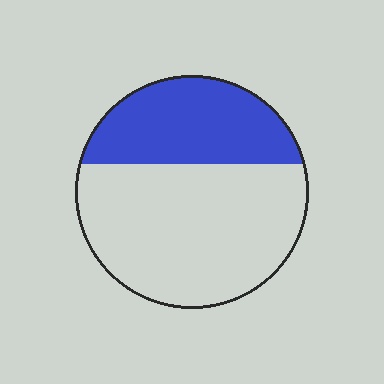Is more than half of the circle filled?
No.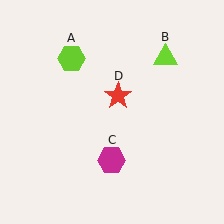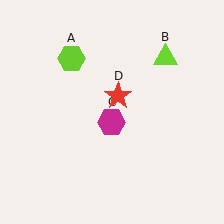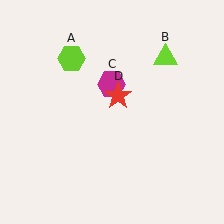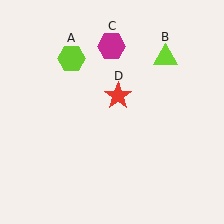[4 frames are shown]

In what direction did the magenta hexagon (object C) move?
The magenta hexagon (object C) moved up.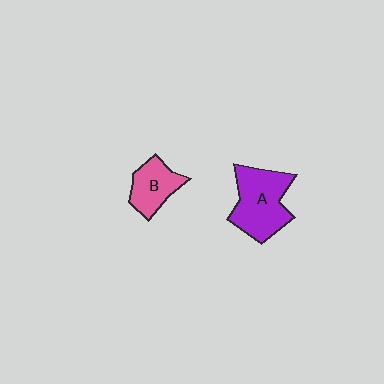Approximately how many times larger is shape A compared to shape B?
Approximately 1.7 times.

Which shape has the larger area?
Shape A (purple).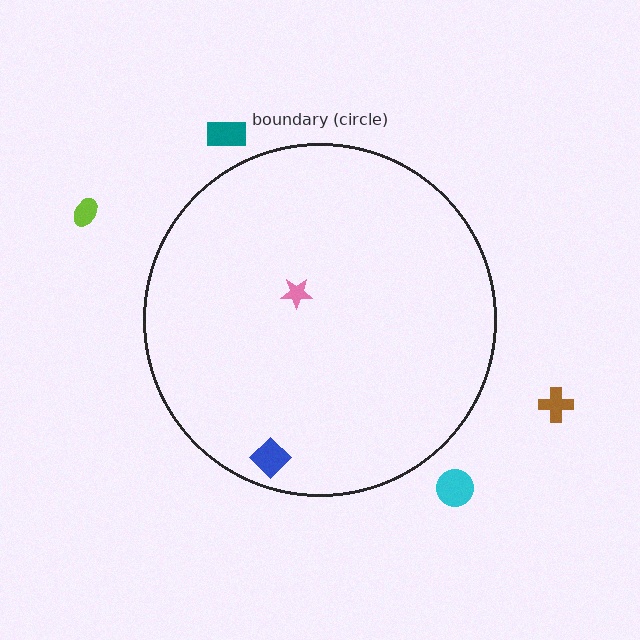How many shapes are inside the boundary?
2 inside, 4 outside.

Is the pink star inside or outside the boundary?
Inside.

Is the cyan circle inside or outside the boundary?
Outside.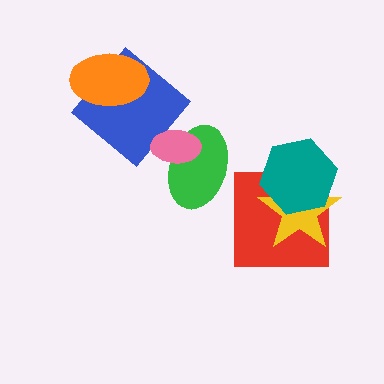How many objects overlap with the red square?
2 objects overlap with the red square.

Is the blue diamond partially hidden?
Yes, it is partially covered by another shape.